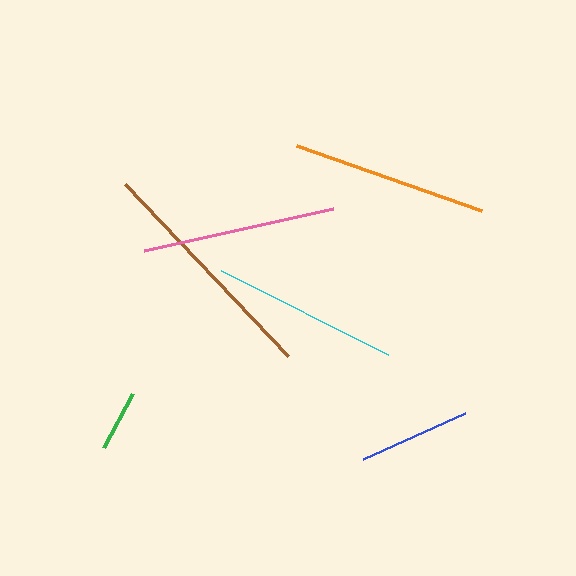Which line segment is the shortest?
The green line is the shortest at approximately 61 pixels.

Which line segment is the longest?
The brown line is the longest at approximately 236 pixels.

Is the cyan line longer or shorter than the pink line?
The pink line is longer than the cyan line.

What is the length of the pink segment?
The pink segment is approximately 193 pixels long.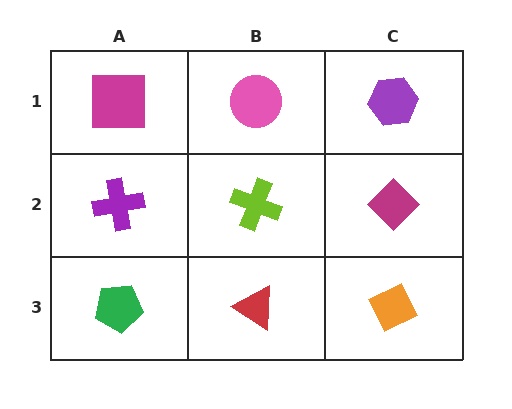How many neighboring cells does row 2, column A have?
3.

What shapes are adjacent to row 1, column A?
A purple cross (row 2, column A), a pink circle (row 1, column B).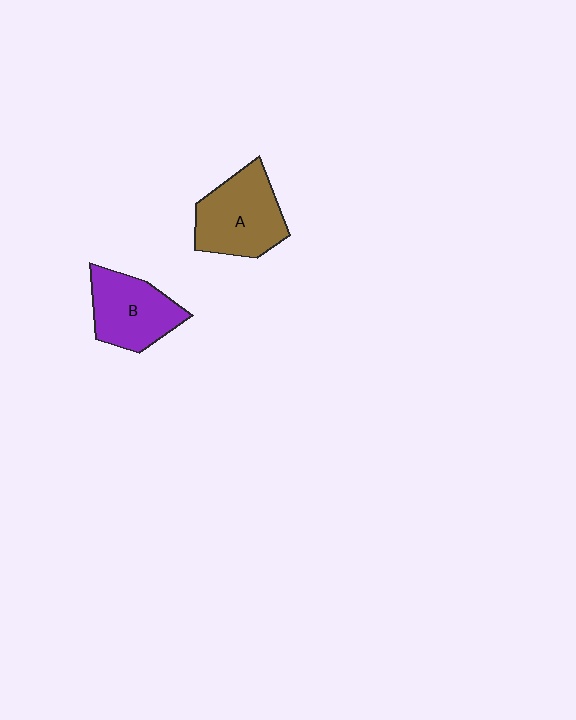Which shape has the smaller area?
Shape B (purple).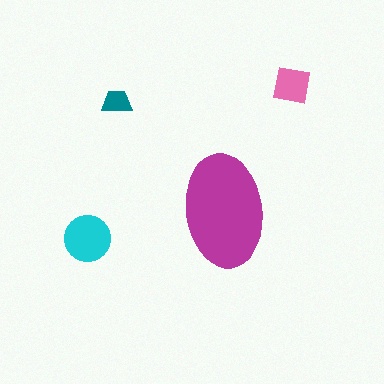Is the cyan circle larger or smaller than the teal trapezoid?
Larger.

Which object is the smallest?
The teal trapezoid.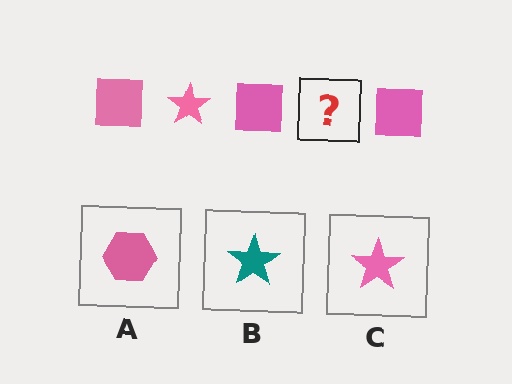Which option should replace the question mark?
Option C.